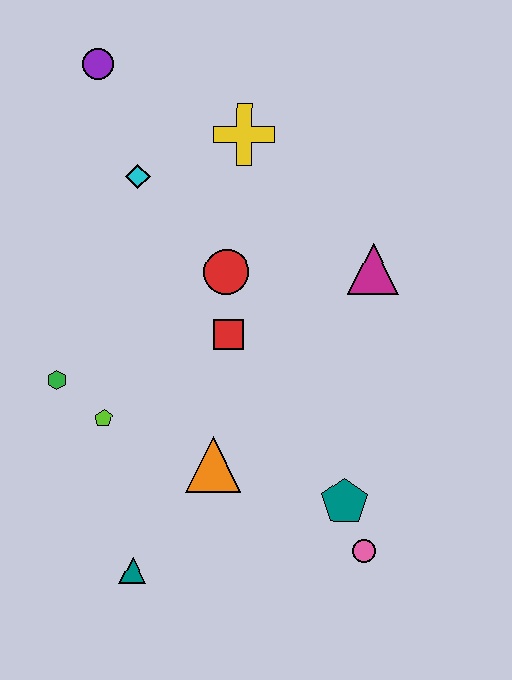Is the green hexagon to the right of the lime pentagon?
No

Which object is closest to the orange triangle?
The lime pentagon is closest to the orange triangle.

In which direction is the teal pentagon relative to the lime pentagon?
The teal pentagon is to the right of the lime pentagon.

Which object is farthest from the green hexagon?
The pink circle is farthest from the green hexagon.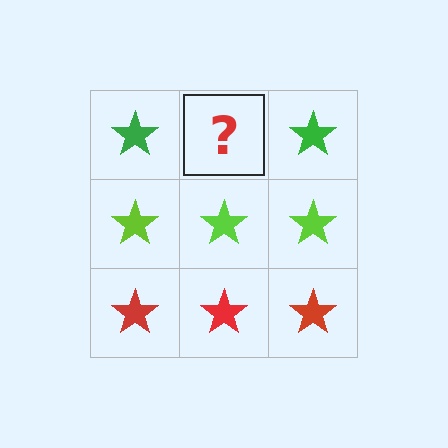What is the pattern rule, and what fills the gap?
The rule is that each row has a consistent color. The gap should be filled with a green star.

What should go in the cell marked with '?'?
The missing cell should contain a green star.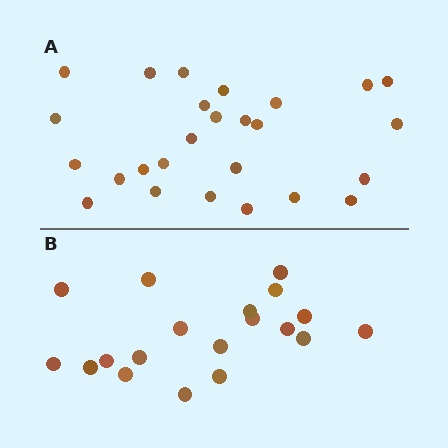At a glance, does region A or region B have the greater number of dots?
Region A (the top region) has more dots.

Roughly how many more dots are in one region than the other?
Region A has roughly 8 or so more dots than region B.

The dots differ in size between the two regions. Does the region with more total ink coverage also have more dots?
No. Region B has more total ink coverage because its dots are larger, but region A actually contains more individual dots. Total area can be misleading — the number of items is what matters here.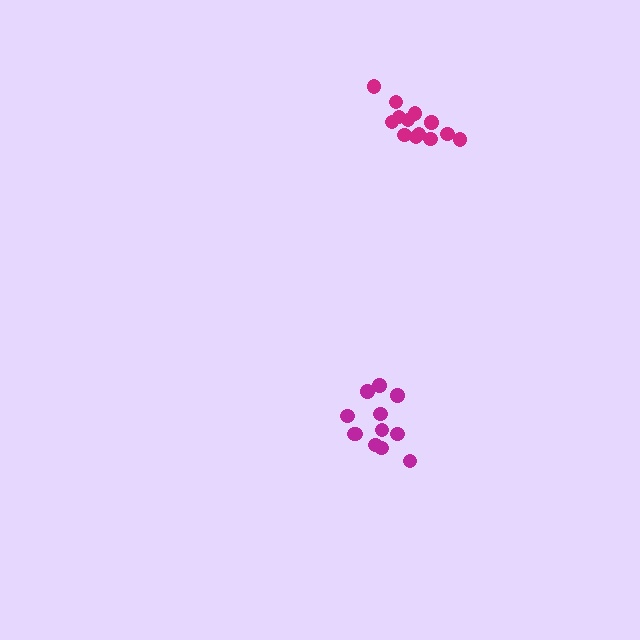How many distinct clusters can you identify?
There are 2 distinct clusters.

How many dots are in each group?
Group 1: 12 dots, Group 2: 13 dots (25 total).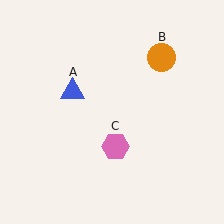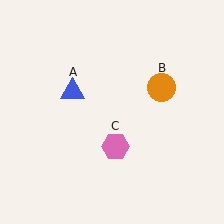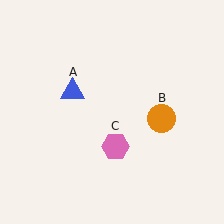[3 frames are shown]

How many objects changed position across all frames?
1 object changed position: orange circle (object B).